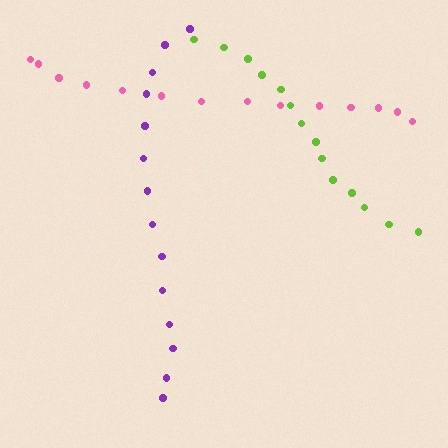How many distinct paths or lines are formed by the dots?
There are 3 distinct paths.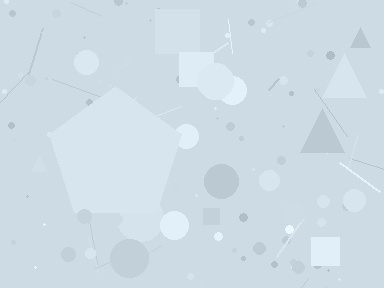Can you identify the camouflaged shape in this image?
The camouflaged shape is a pentagon.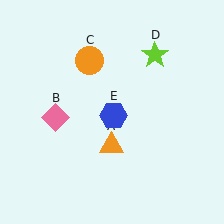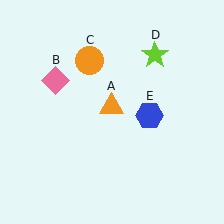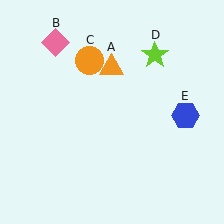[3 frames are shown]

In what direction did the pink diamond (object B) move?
The pink diamond (object B) moved up.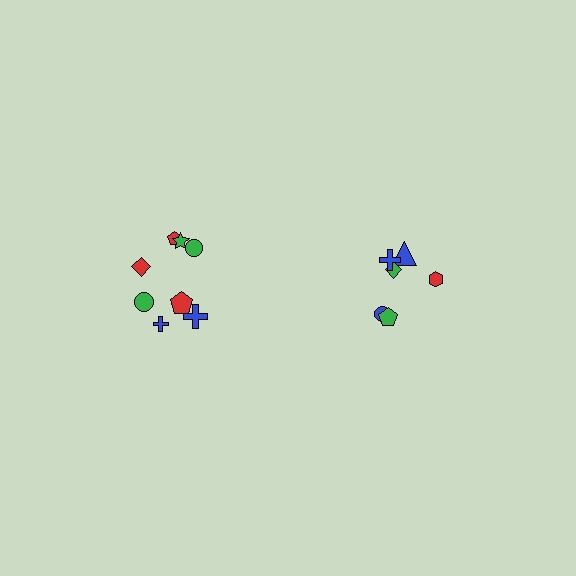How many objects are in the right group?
There are 6 objects.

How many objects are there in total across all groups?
There are 14 objects.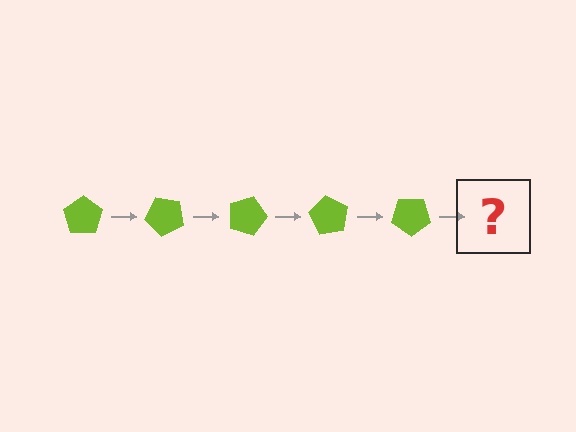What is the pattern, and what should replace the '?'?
The pattern is that the pentagon rotates 45 degrees each step. The '?' should be a lime pentagon rotated 225 degrees.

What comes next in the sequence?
The next element should be a lime pentagon rotated 225 degrees.